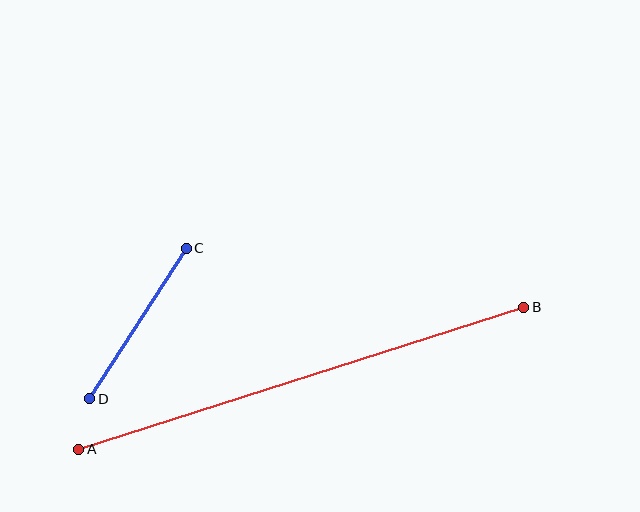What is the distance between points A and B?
The distance is approximately 467 pixels.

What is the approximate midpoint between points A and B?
The midpoint is at approximately (301, 378) pixels.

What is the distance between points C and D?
The distance is approximately 179 pixels.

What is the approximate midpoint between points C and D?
The midpoint is at approximately (138, 324) pixels.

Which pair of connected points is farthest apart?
Points A and B are farthest apart.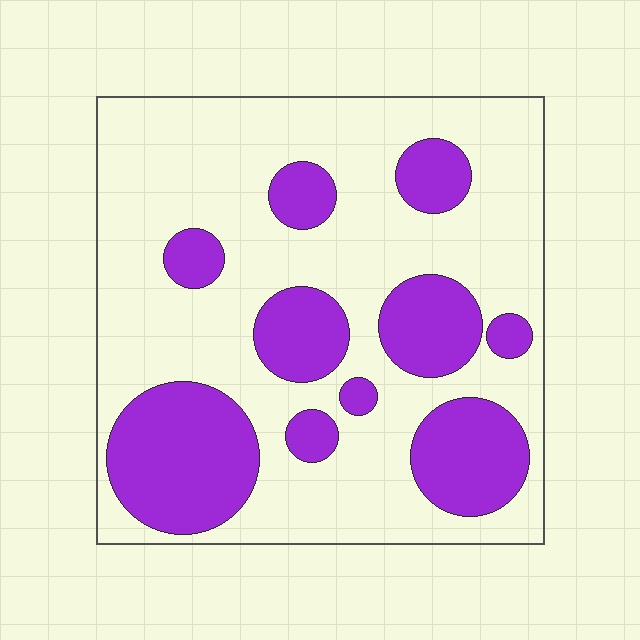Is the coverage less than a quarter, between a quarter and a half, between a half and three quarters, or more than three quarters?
Between a quarter and a half.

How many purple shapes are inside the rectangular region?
10.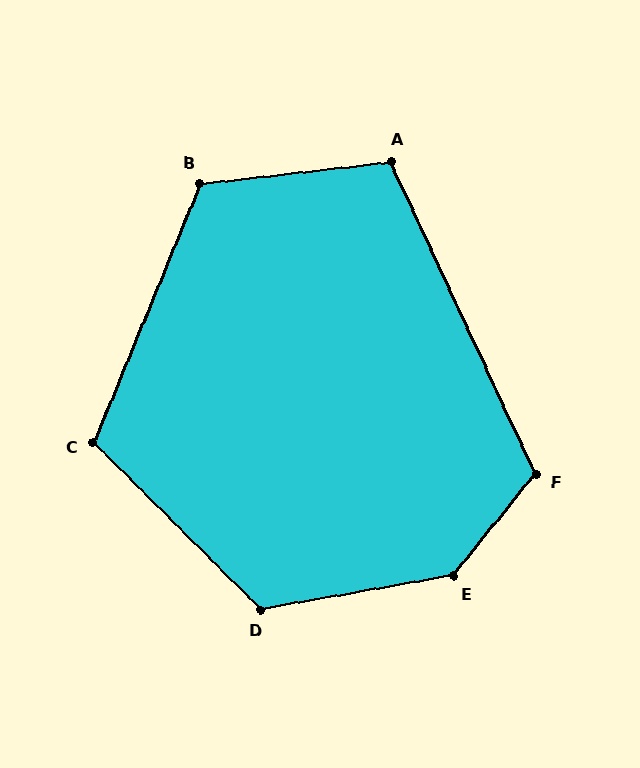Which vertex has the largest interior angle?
E, at approximately 139 degrees.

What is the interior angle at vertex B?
Approximately 119 degrees (obtuse).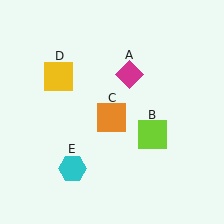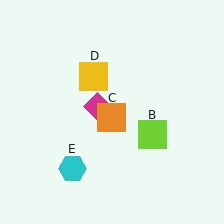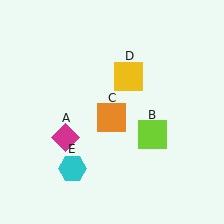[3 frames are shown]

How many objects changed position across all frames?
2 objects changed position: magenta diamond (object A), yellow square (object D).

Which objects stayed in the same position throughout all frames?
Lime square (object B) and orange square (object C) and cyan hexagon (object E) remained stationary.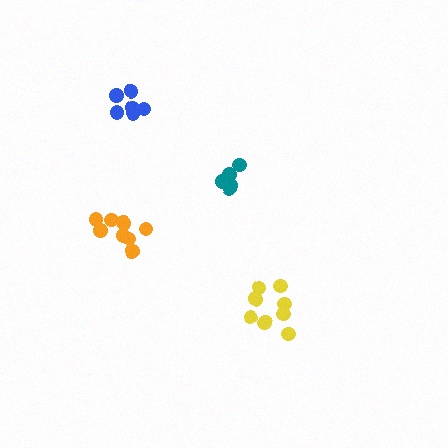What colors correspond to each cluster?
The clusters are colored: teal, orange, blue, yellow.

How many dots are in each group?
Group 1: 5 dots, Group 2: 8 dots, Group 3: 6 dots, Group 4: 8 dots (27 total).